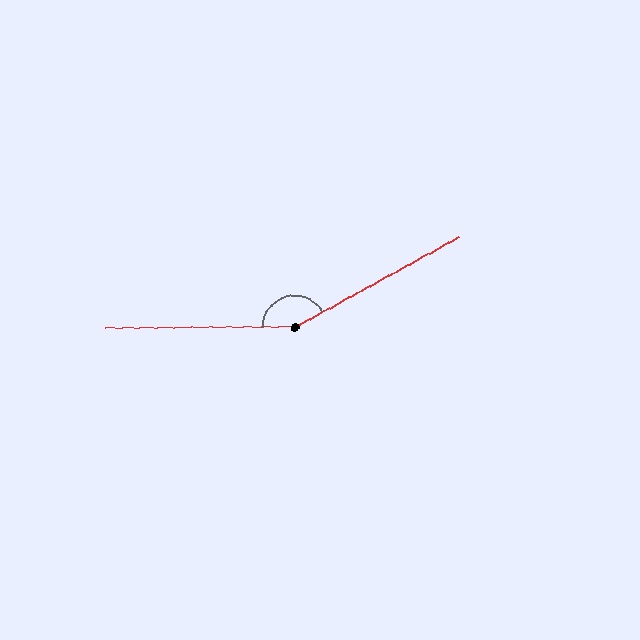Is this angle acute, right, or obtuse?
It is obtuse.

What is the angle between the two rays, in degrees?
Approximately 151 degrees.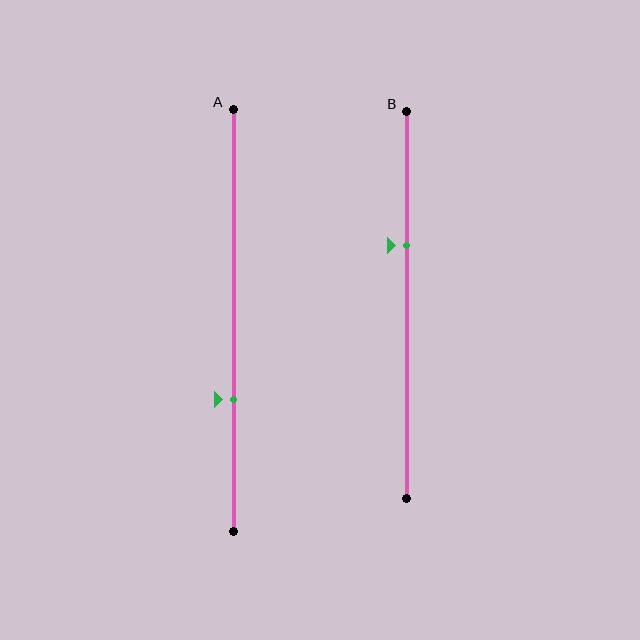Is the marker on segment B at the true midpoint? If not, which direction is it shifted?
No, the marker on segment B is shifted upward by about 15% of the segment length.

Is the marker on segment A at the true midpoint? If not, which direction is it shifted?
No, the marker on segment A is shifted downward by about 19% of the segment length.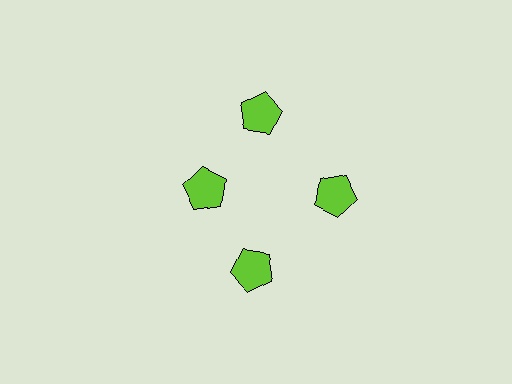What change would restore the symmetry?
The symmetry would be restored by moving it outward, back onto the ring so that all 4 pentagons sit at equal angles and equal distance from the center.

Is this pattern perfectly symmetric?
No. The 4 lime pentagons are arranged in a ring, but one element near the 9 o'clock position is pulled inward toward the center, breaking the 4-fold rotational symmetry.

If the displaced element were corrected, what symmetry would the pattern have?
It would have 4-fold rotational symmetry — the pattern would map onto itself every 90 degrees.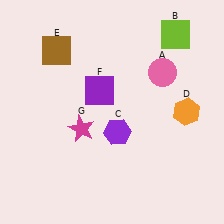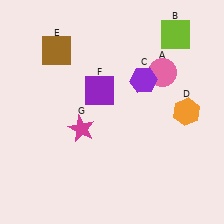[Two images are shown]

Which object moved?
The purple hexagon (C) moved up.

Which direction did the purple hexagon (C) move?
The purple hexagon (C) moved up.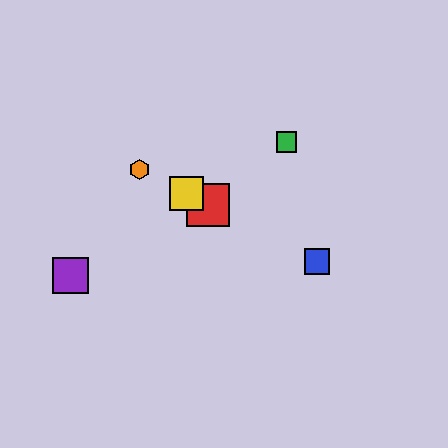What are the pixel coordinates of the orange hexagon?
The orange hexagon is at (140, 169).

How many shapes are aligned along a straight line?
4 shapes (the red square, the blue square, the yellow square, the orange hexagon) are aligned along a straight line.